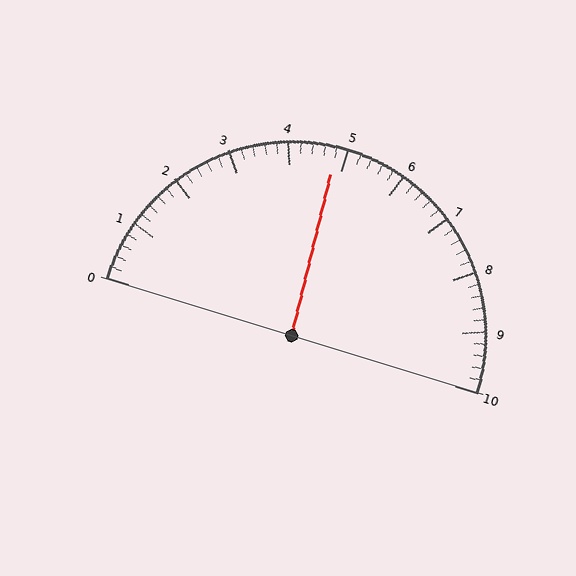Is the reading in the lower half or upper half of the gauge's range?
The reading is in the lower half of the range (0 to 10).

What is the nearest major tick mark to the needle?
The nearest major tick mark is 5.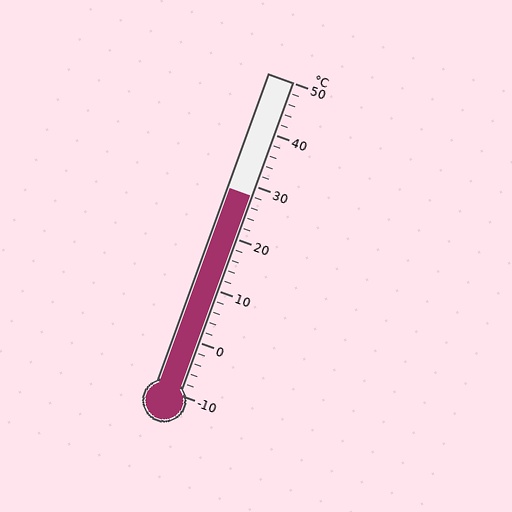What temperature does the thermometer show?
The thermometer shows approximately 28°C.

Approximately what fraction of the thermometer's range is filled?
The thermometer is filled to approximately 65% of its range.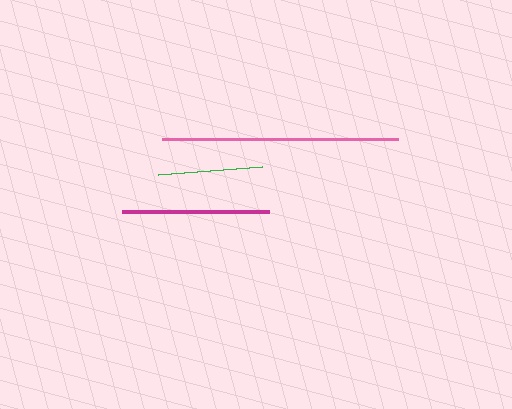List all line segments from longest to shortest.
From longest to shortest: pink, magenta, green.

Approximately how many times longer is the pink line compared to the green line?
The pink line is approximately 2.3 times the length of the green line.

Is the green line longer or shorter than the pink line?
The pink line is longer than the green line.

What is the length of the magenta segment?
The magenta segment is approximately 147 pixels long.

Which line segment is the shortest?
The green line is the shortest at approximately 105 pixels.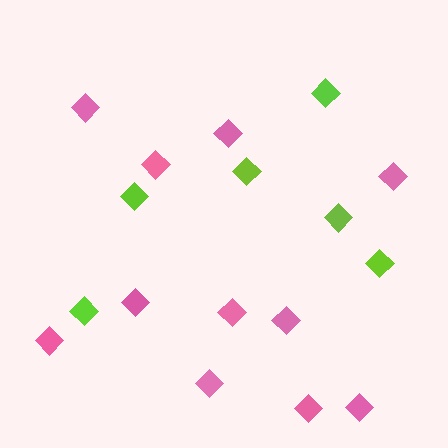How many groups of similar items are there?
There are 2 groups: one group of pink diamonds (11) and one group of lime diamonds (6).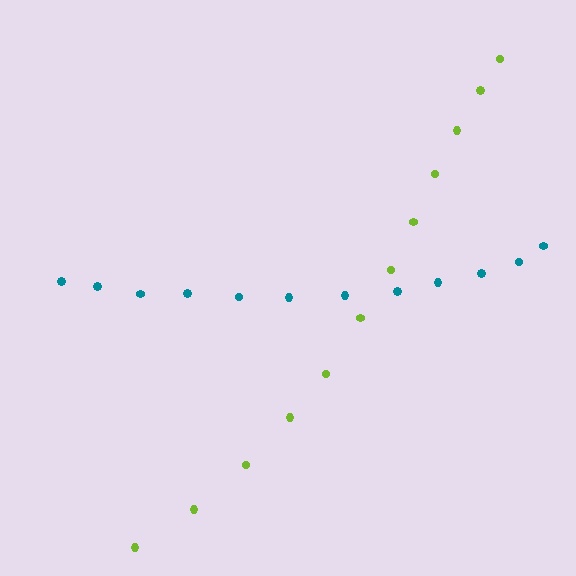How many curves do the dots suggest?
There are 2 distinct paths.